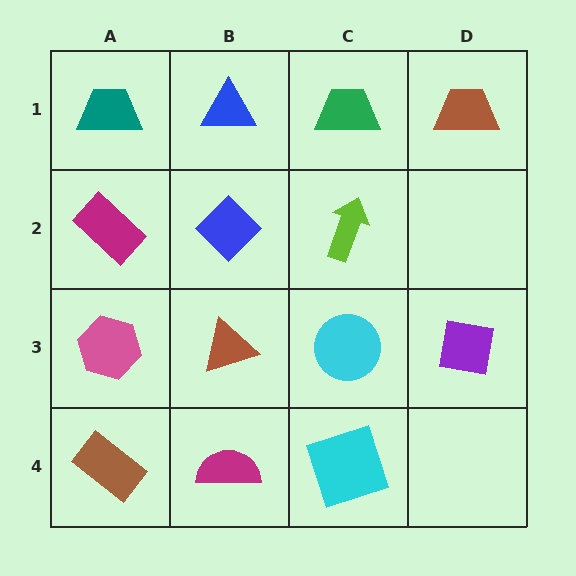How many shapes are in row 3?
4 shapes.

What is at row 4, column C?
A cyan square.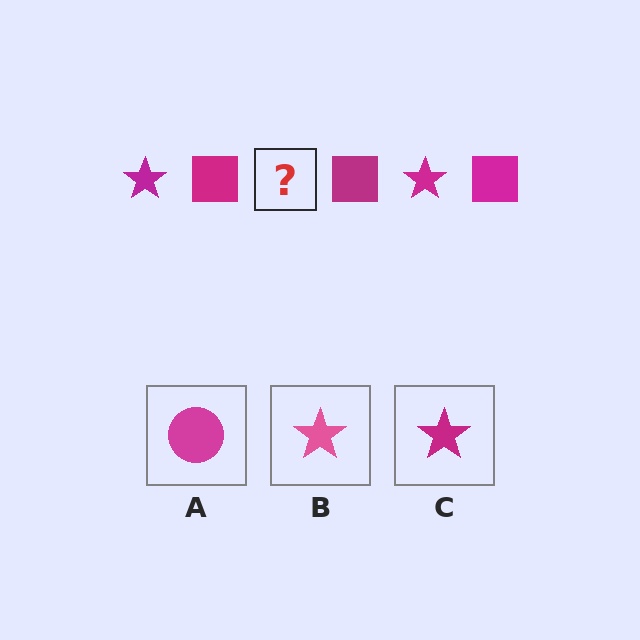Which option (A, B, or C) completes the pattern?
C.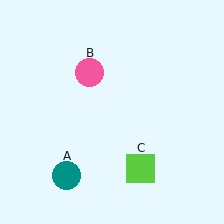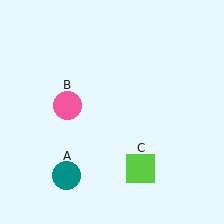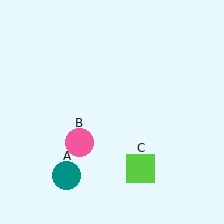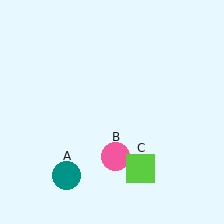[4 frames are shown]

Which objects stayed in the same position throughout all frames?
Teal circle (object A) and lime square (object C) remained stationary.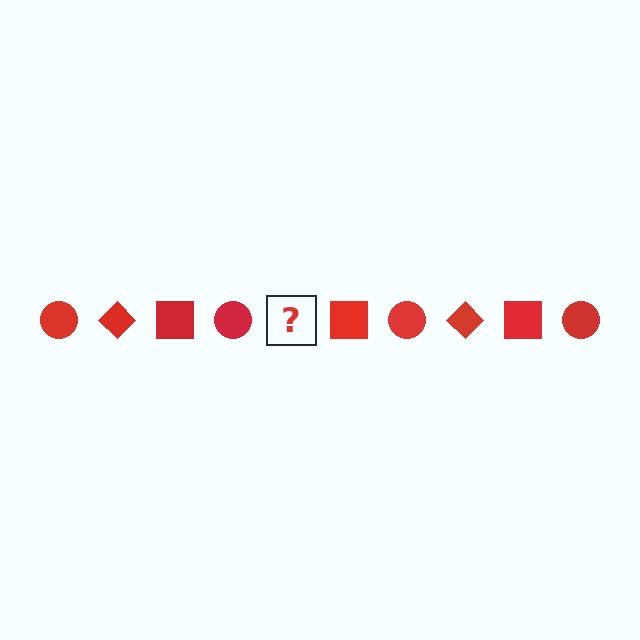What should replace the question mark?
The question mark should be replaced with a red diamond.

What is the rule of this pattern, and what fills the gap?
The rule is that the pattern cycles through circle, diamond, square shapes in red. The gap should be filled with a red diamond.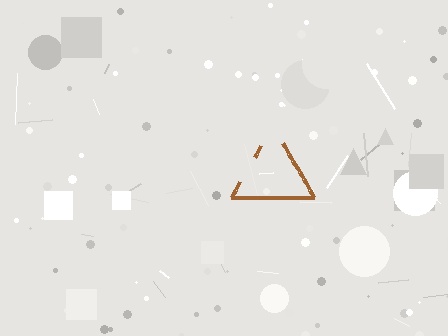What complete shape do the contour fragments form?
The contour fragments form a triangle.